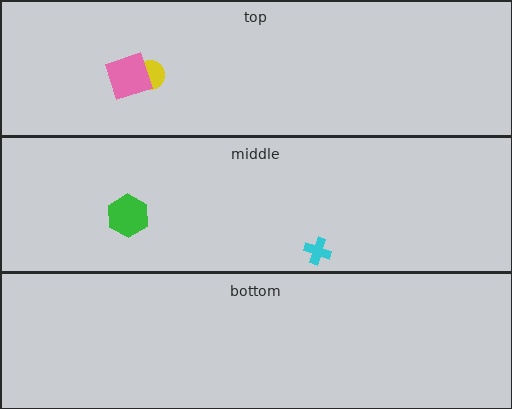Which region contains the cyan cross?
The middle region.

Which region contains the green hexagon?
The middle region.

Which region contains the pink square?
The top region.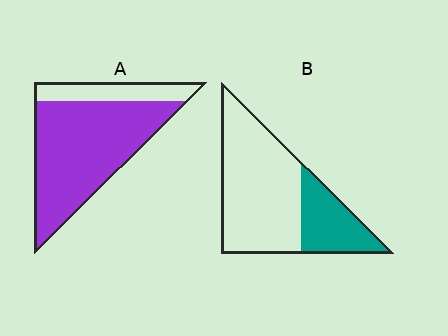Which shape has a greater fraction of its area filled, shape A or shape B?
Shape A.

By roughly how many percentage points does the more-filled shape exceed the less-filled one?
By roughly 50 percentage points (A over B).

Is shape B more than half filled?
No.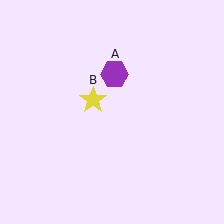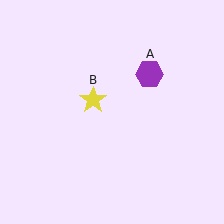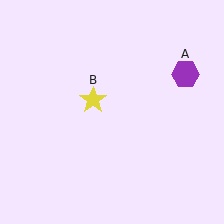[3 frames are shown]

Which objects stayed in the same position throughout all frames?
Yellow star (object B) remained stationary.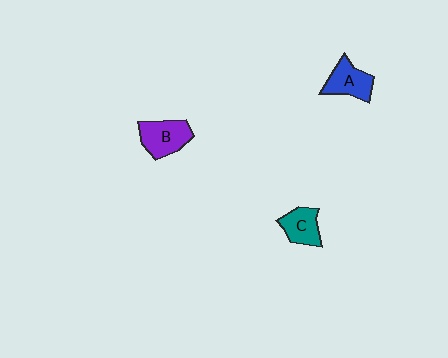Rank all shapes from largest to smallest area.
From largest to smallest: B (purple), A (blue), C (teal).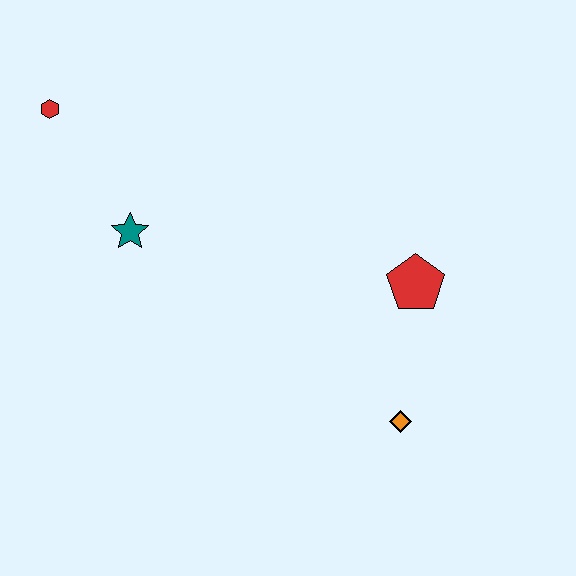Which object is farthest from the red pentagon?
The red hexagon is farthest from the red pentagon.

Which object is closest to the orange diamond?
The red pentagon is closest to the orange diamond.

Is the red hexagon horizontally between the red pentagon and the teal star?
No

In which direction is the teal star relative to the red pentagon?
The teal star is to the left of the red pentagon.